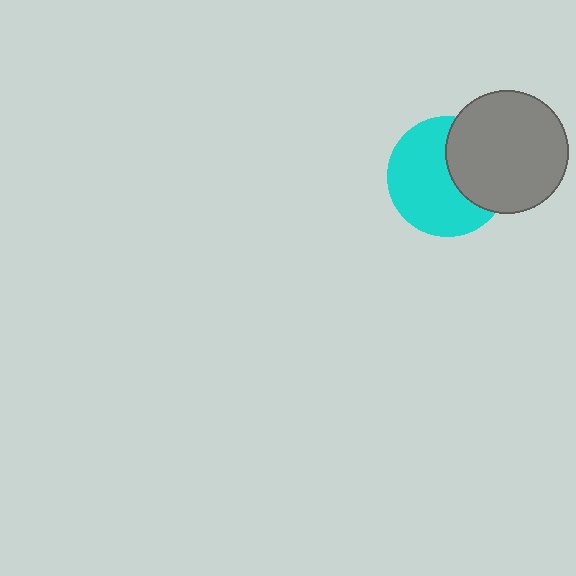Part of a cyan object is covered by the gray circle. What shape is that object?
It is a circle.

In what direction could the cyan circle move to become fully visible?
The cyan circle could move left. That would shift it out from behind the gray circle entirely.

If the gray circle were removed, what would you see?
You would see the complete cyan circle.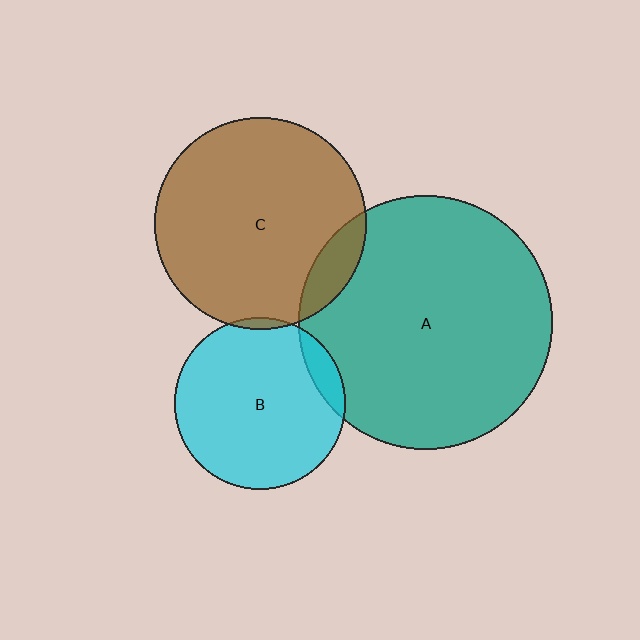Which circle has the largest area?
Circle A (teal).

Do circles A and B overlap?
Yes.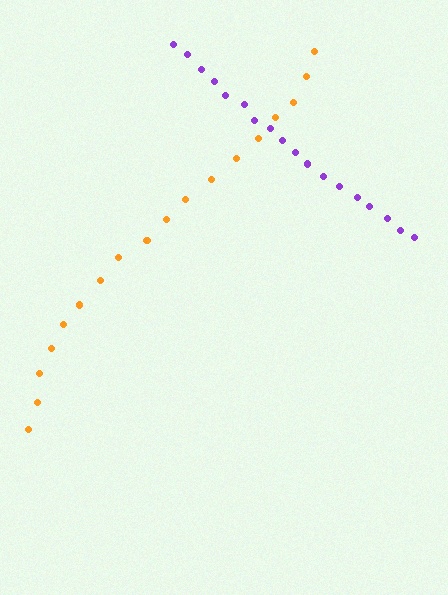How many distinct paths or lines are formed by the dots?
There are 2 distinct paths.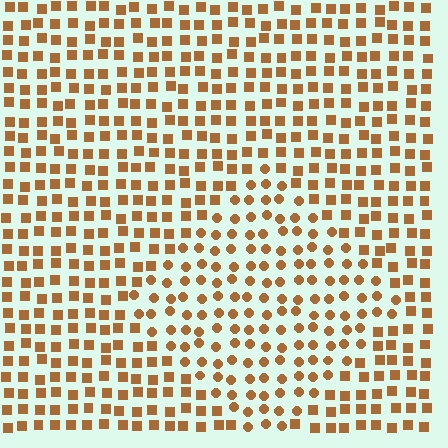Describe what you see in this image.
The image is filled with small brown elements arranged in a uniform grid. A diamond-shaped region contains circles, while the surrounding area contains squares. The boundary is defined purely by the change in element shape.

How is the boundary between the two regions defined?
The boundary is defined by a change in element shape: circles inside vs. squares outside. All elements share the same color and spacing.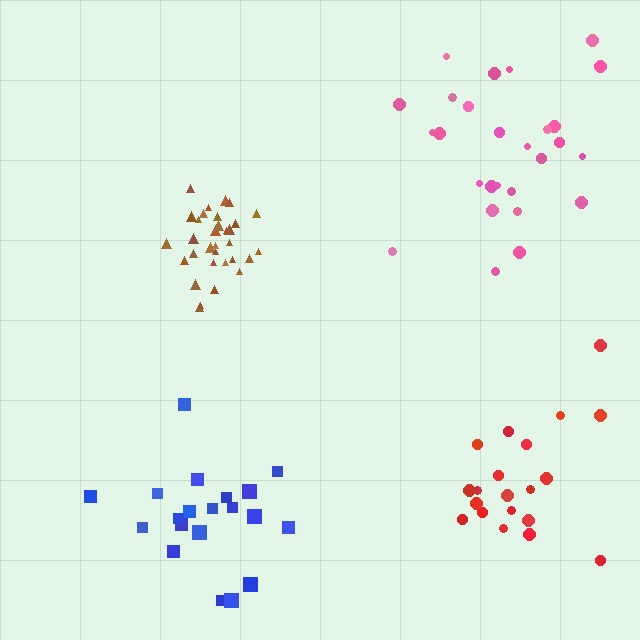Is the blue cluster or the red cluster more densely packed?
Red.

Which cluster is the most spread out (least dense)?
Pink.